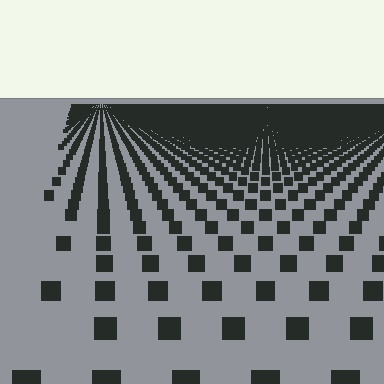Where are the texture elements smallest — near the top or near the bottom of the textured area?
Near the top.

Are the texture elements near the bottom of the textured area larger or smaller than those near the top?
Larger. Near the bottom, elements are closer to the viewer and appear at a bigger on-screen size.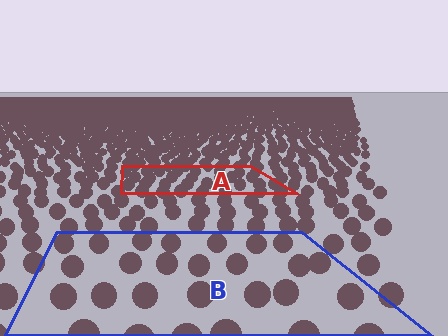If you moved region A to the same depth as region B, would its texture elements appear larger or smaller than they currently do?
They would appear larger. At a closer depth, the same texture elements are projected at a bigger on-screen size.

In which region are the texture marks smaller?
The texture marks are smaller in region A, because it is farther away.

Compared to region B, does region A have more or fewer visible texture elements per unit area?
Region A has more texture elements per unit area — they are packed more densely because it is farther away.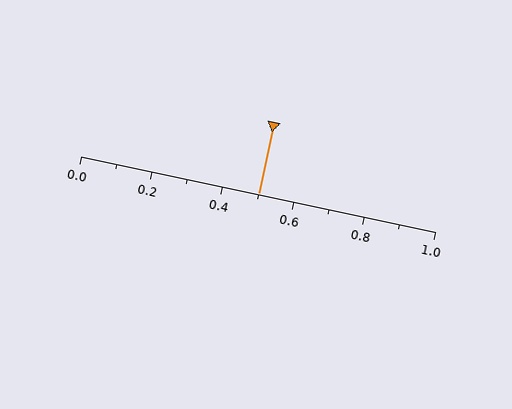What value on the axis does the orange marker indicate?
The marker indicates approximately 0.5.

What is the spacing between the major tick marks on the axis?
The major ticks are spaced 0.2 apart.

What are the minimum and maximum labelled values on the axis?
The axis runs from 0.0 to 1.0.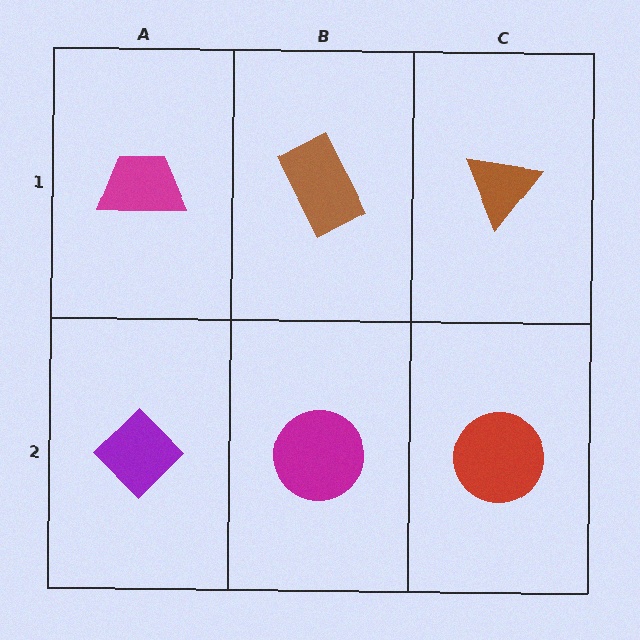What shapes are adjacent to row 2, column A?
A magenta trapezoid (row 1, column A), a magenta circle (row 2, column B).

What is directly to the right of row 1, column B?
A brown triangle.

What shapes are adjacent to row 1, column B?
A magenta circle (row 2, column B), a magenta trapezoid (row 1, column A), a brown triangle (row 1, column C).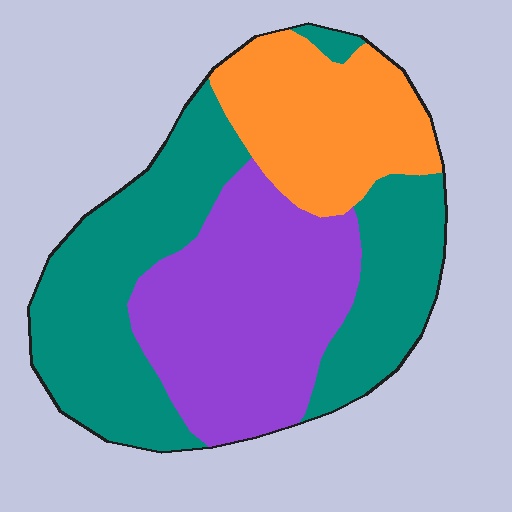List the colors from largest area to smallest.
From largest to smallest: teal, purple, orange.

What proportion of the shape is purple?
Purple covers roughly 35% of the shape.